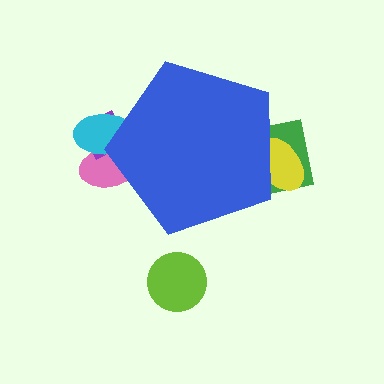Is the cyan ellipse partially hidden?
Yes, the cyan ellipse is partially hidden behind the blue pentagon.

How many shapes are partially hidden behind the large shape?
5 shapes are partially hidden.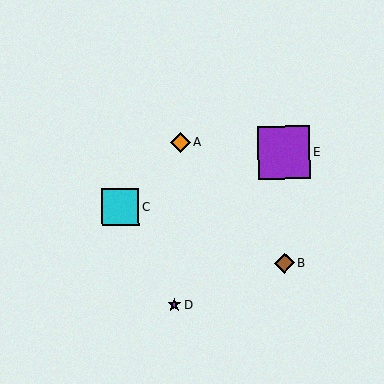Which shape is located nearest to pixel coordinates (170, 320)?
The purple star (labeled D) at (174, 305) is nearest to that location.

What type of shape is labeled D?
Shape D is a purple star.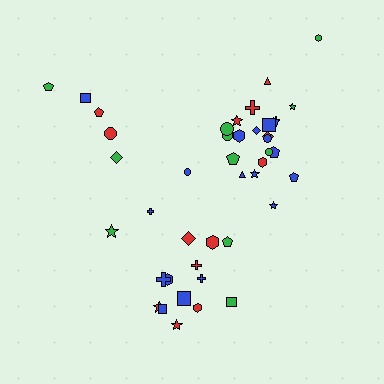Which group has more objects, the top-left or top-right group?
The top-right group.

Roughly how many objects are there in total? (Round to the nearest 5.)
Roughly 45 objects in total.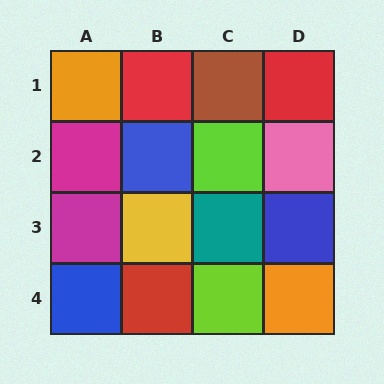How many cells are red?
3 cells are red.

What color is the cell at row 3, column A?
Magenta.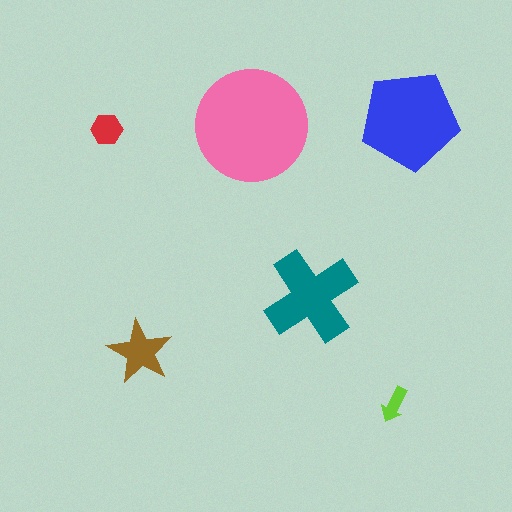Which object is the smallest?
The lime arrow.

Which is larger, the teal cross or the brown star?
The teal cross.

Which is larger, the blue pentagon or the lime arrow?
The blue pentagon.